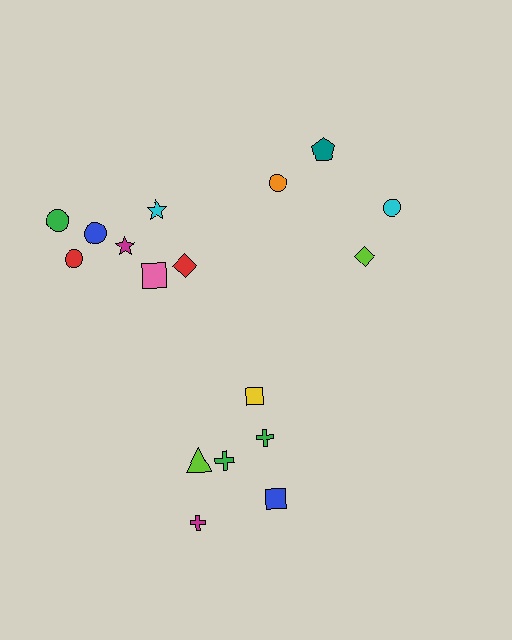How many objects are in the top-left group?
There are 7 objects.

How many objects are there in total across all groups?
There are 17 objects.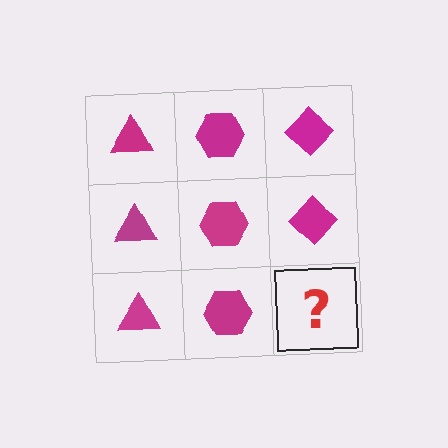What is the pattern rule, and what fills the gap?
The rule is that each column has a consistent shape. The gap should be filled with a magenta diamond.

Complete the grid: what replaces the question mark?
The question mark should be replaced with a magenta diamond.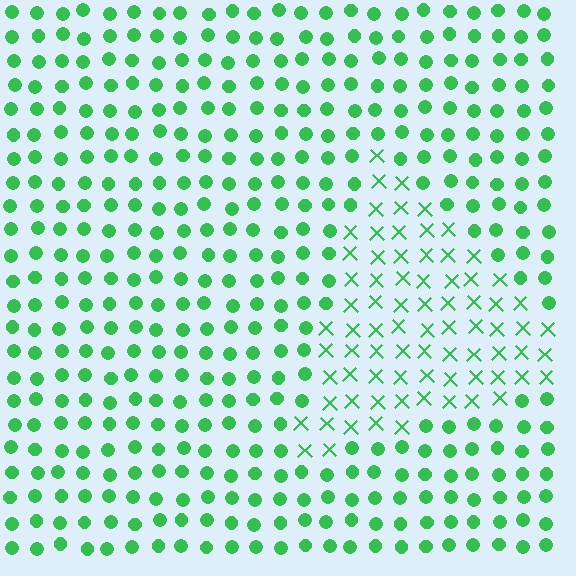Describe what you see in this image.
The image is filled with small green elements arranged in a uniform grid. A triangle-shaped region contains X marks, while the surrounding area contains circles. The boundary is defined purely by the change in element shape.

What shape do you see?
I see a triangle.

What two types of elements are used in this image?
The image uses X marks inside the triangle region and circles outside it.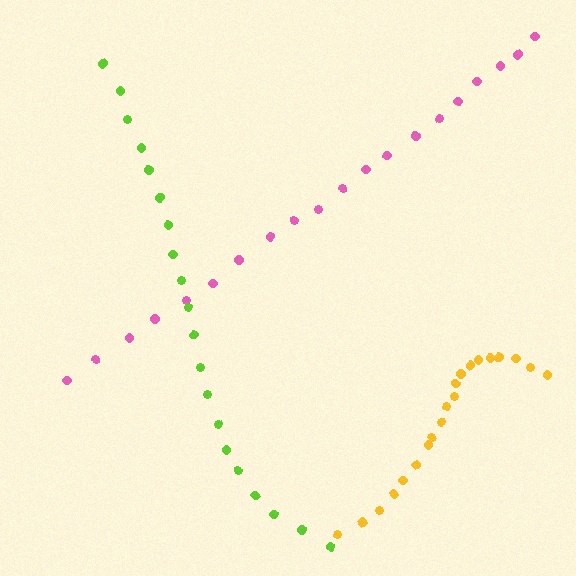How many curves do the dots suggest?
There are 3 distinct paths.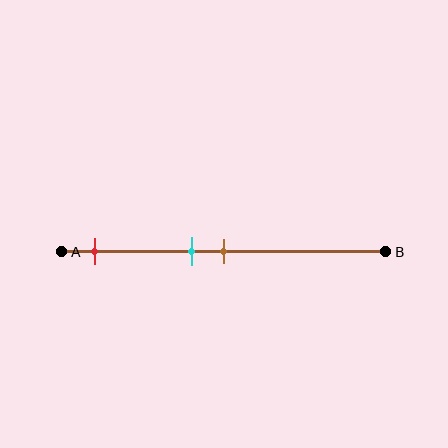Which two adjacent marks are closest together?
The cyan and brown marks are the closest adjacent pair.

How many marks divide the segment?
There are 3 marks dividing the segment.